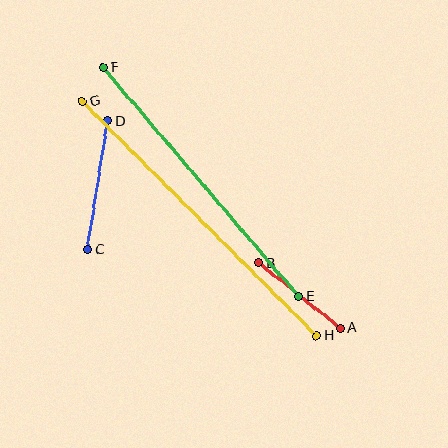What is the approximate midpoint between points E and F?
The midpoint is at approximately (201, 182) pixels.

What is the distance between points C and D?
The distance is approximately 130 pixels.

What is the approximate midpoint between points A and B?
The midpoint is at approximately (300, 295) pixels.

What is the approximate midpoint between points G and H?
The midpoint is at approximately (200, 219) pixels.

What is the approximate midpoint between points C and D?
The midpoint is at approximately (98, 185) pixels.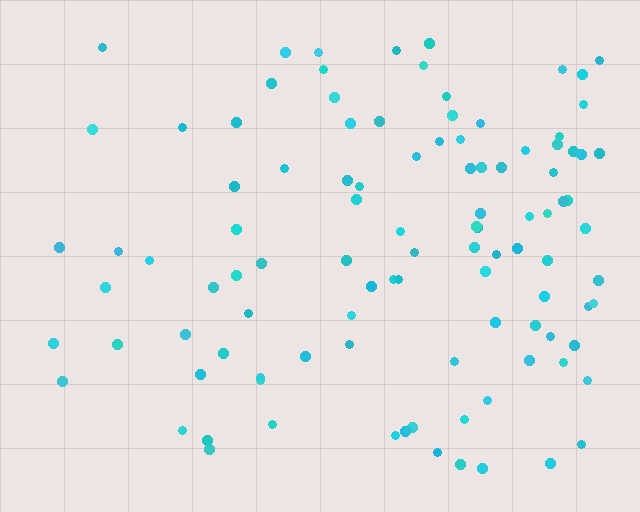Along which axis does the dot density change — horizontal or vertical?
Horizontal.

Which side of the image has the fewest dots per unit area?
The left.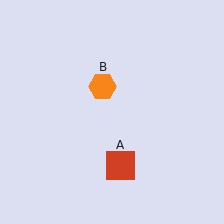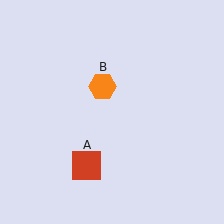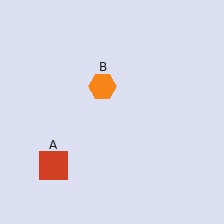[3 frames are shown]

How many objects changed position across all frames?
1 object changed position: red square (object A).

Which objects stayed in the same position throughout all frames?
Orange hexagon (object B) remained stationary.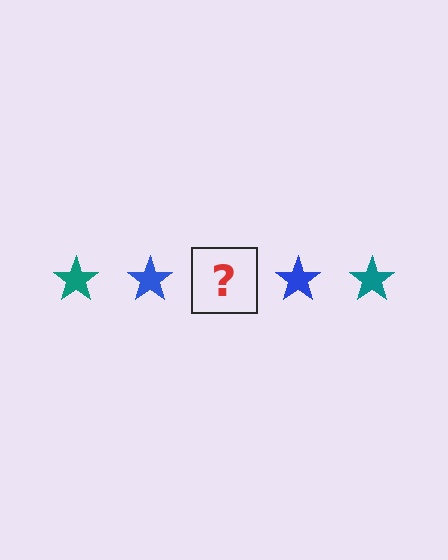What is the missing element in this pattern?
The missing element is a teal star.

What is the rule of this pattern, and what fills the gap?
The rule is that the pattern cycles through teal, blue stars. The gap should be filled with a teal star.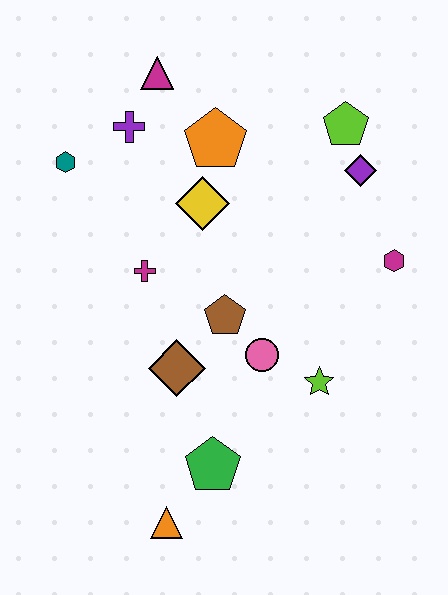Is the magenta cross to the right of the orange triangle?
No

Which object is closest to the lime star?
The pink circle is closest to the lime star.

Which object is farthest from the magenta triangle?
The orange triangle is farthest from the magenta triangle.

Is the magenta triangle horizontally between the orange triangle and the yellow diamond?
No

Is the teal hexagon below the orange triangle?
No